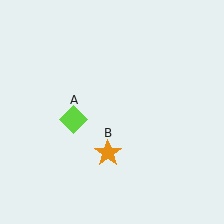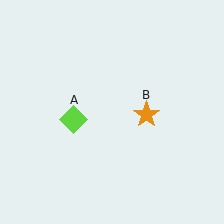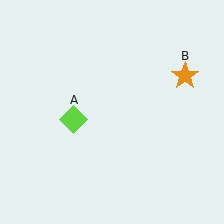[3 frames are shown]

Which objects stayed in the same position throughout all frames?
Lime diamond (object A) remained stationary.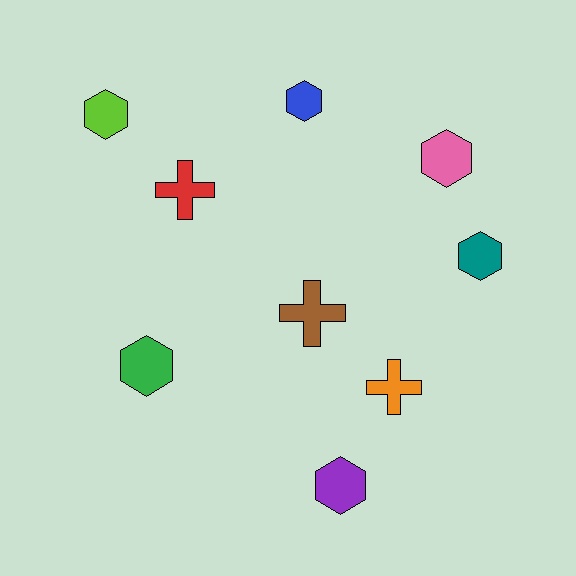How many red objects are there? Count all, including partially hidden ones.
There is 1 red object.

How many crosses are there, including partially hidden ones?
There are 3 crosses.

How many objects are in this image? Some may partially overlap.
There are 9 objects.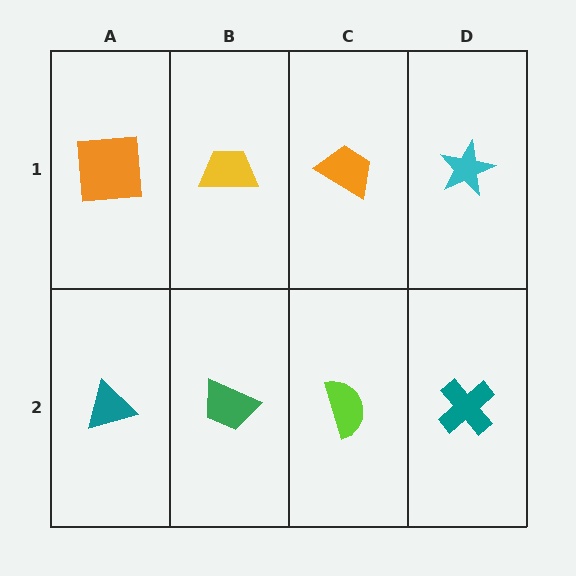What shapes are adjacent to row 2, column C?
An orange trapezoid (row 1, column C), a green trapezoid (row 2, column B), a teal cross (row 2, column D).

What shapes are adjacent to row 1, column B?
A green trapezoid (row 2, column B), an orange square (row 1, column A), an orange trapezoid (row 1, column C).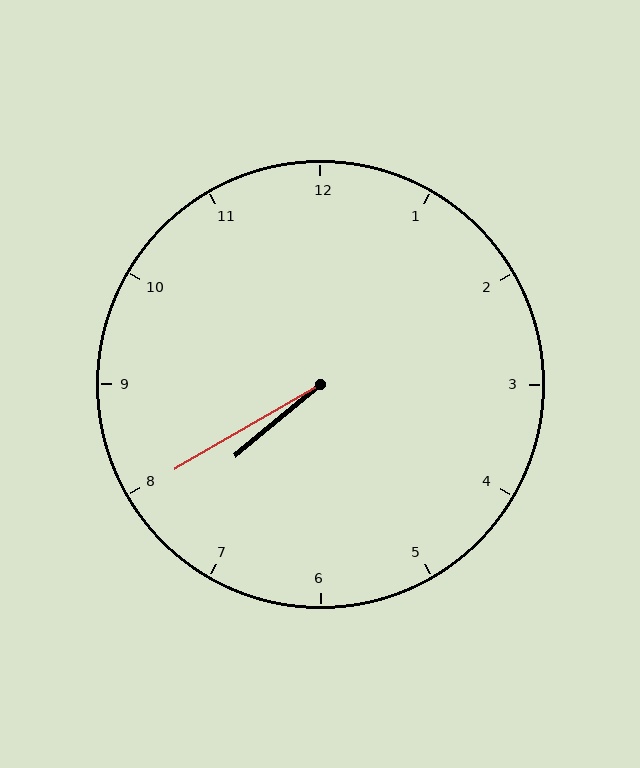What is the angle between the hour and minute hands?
Approximately 10 degrees.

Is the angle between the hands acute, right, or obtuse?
It is acute.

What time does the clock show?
7:40.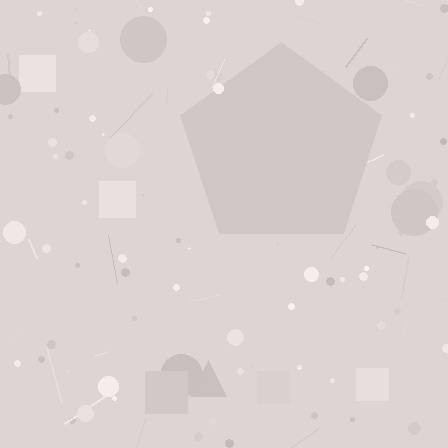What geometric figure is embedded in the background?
A pentagon is embedded in the background.